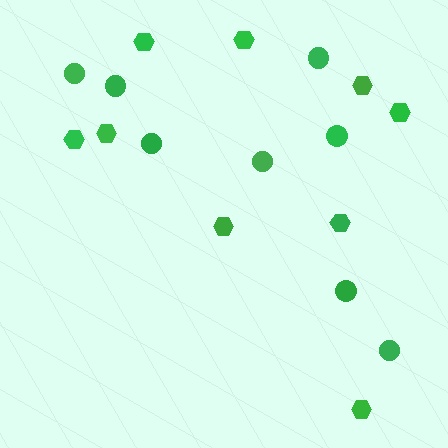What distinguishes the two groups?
There are 2 groups: one group of circles (8) and one group of hexagons (9).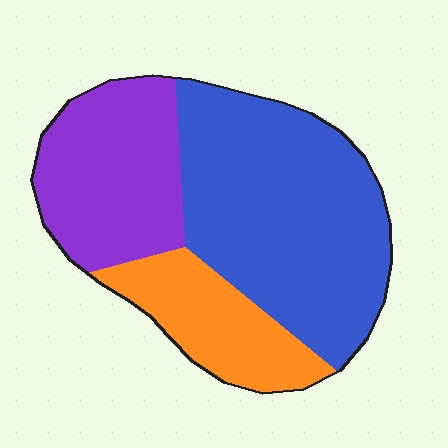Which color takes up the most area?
Blue, at roughly 50%.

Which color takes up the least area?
Orange, at roughly 20%.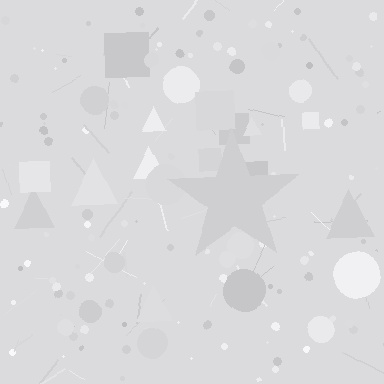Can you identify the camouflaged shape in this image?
The camouflaged shape is a star.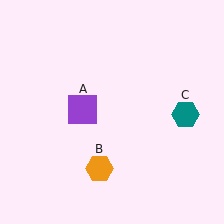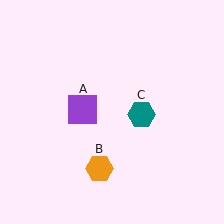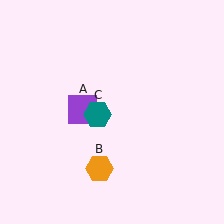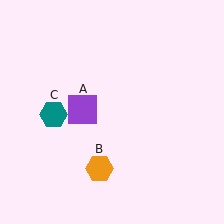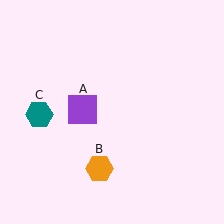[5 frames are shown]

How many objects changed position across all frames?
1 object changed position: teal hexagon (object C).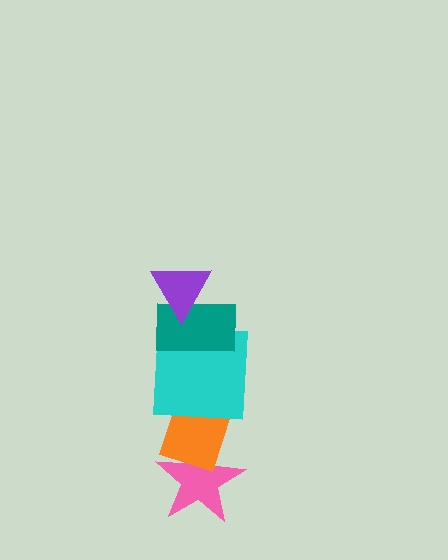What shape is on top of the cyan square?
The teal rectangle is on top of the cyan square.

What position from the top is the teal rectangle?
The teal rectangle is 2nd from the top.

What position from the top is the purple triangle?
The purple triangle is 1st from the top.